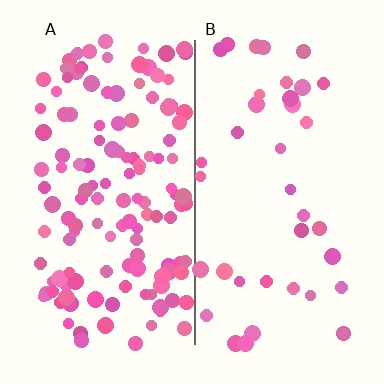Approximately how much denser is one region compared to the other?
Approximately 3.3× — region A over region B.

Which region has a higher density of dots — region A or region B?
A (the left).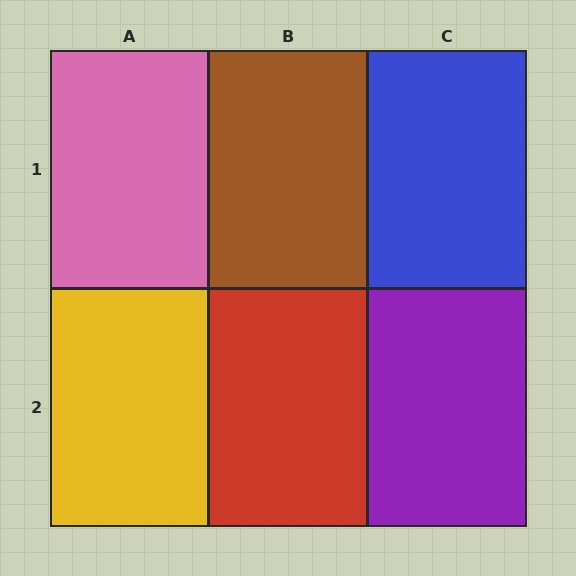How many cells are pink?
1 cell is pink.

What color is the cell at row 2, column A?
Yellow.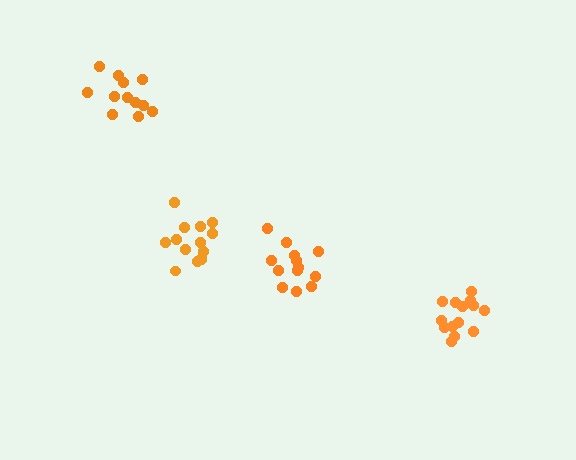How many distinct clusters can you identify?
There are 4 distinct clusters.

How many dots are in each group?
Group 1: 14 dots, Group 2: 12 dots, Group 3: 14 dots, Group 4: 14 dots (54 total).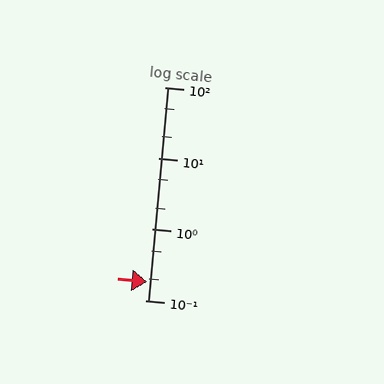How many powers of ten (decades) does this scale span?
The scale spans 3 decades, from 0.1 to 100.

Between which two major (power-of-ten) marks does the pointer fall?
The pointer is between 0.1 and 1.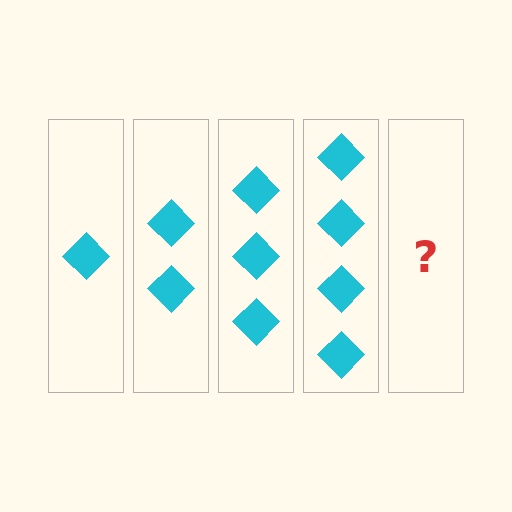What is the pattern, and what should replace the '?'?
The pattern is that each step adds one more diamond. The '?' should be 5 diamonds.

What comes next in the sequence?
The next element should be 5 diamonds.